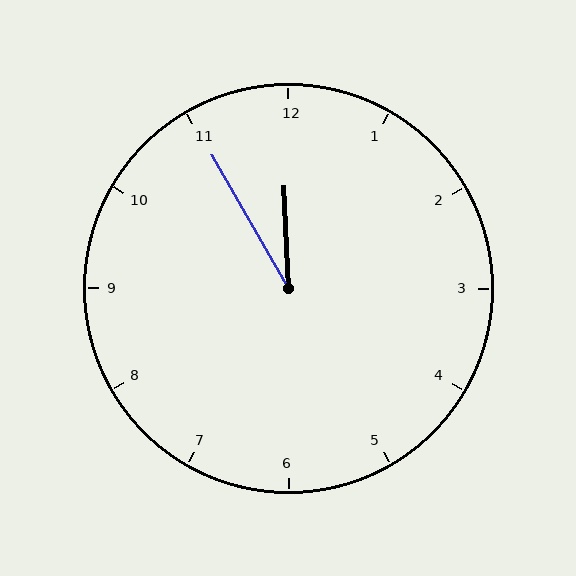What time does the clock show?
11:55.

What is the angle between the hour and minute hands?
Approximately 28 degrees.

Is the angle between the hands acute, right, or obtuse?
It is acute.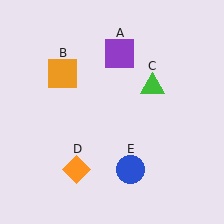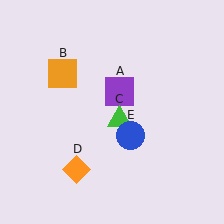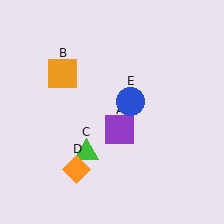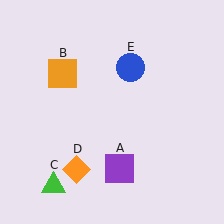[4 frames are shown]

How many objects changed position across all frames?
3 objects changed position: purple square (object A), green triangle (object C), blue circle (object E).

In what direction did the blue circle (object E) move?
The blue circle (object E) moved up.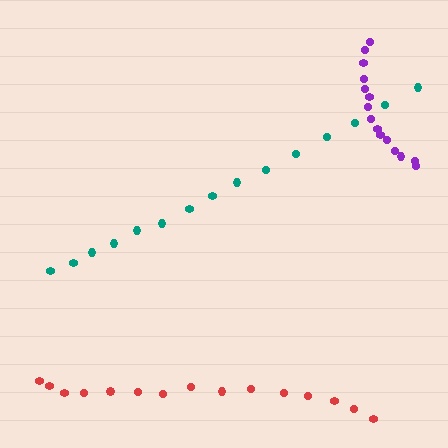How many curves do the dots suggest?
There are 3 distinct paths.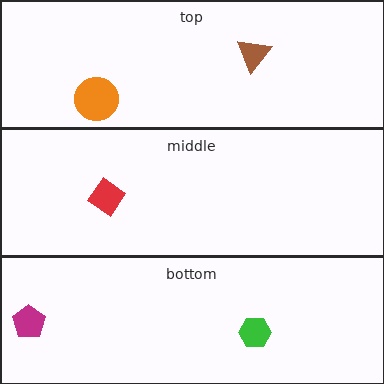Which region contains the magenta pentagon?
The bottom region.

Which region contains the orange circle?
The top region.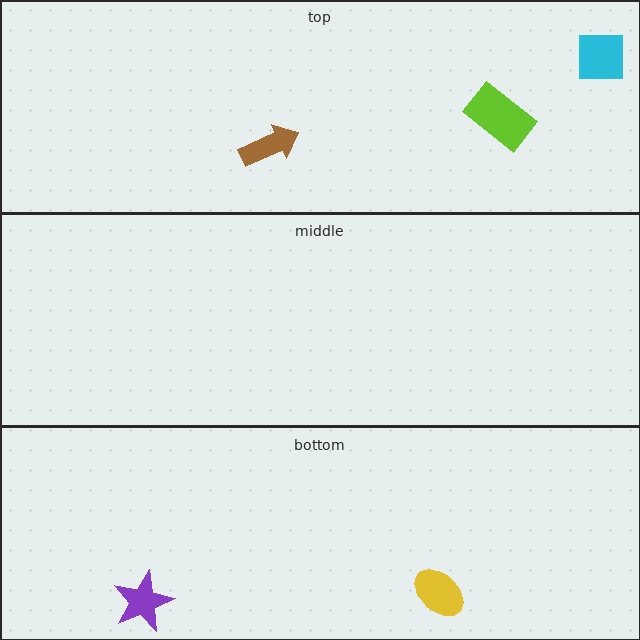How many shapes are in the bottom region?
2.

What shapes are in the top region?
The cyan square, the brown arrow, the lime rectangle.